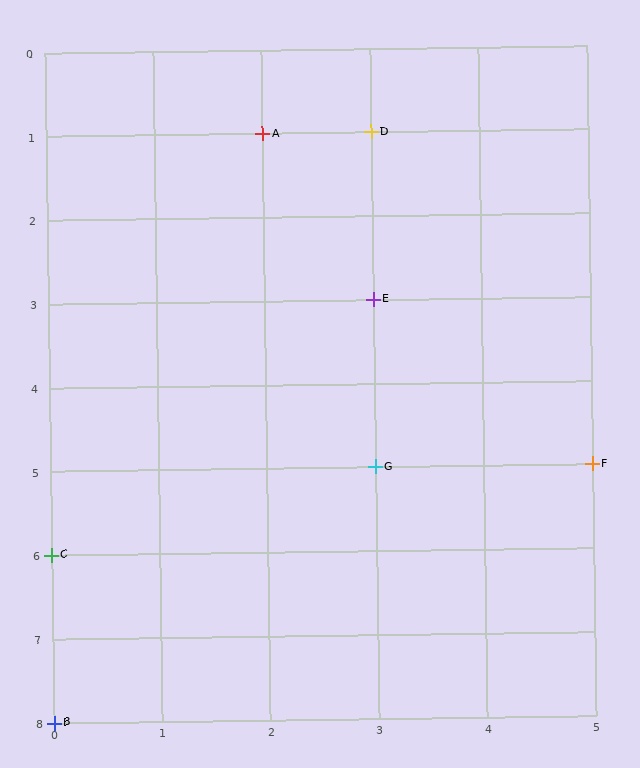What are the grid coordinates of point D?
Point D is at grid coordinates (3, 1).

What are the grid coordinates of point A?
Point A is at grid coordinates (2, 1).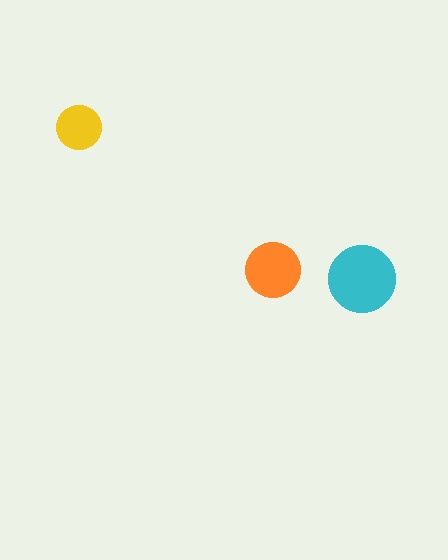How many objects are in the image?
There are 3 objects in the image.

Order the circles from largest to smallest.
the cyan one, the orange one, the yellow one.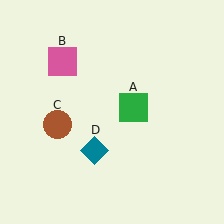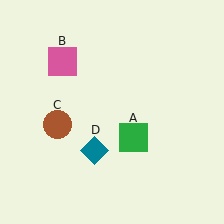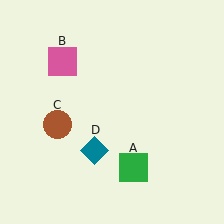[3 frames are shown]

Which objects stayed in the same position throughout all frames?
Pink square (object B) and brown circle (object C) and teal diamond (object D) remained stationary.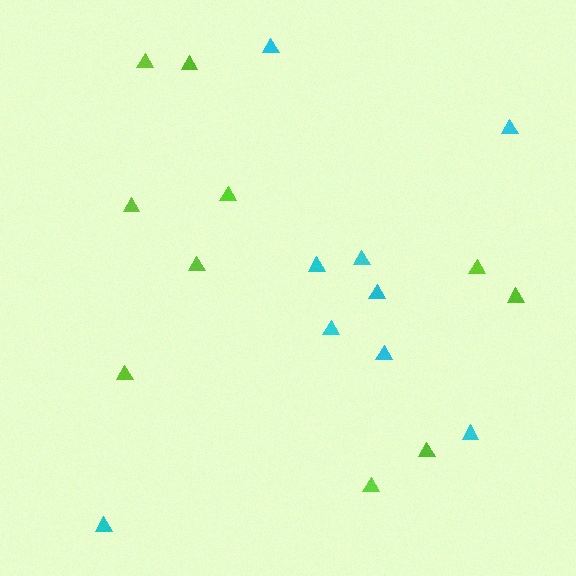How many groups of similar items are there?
There are 2 groups: one group of lime triangles (10) and one group of cyan triangles (9).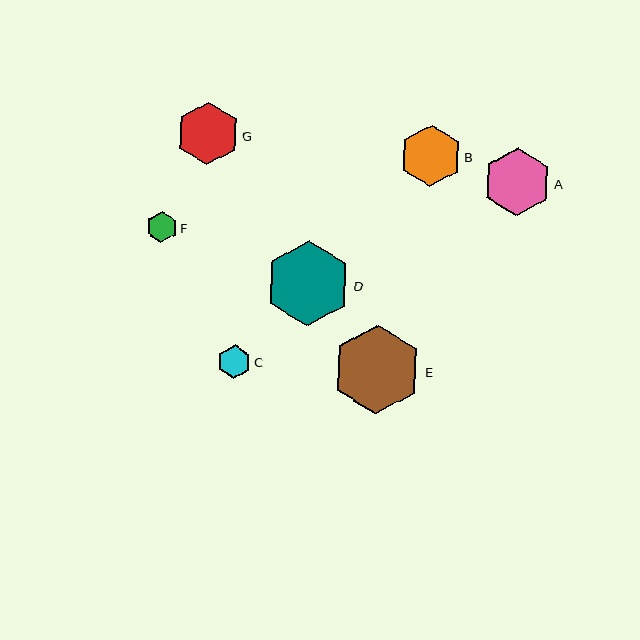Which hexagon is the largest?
Hexagon E is the largest with a size of approximately 90 pixels.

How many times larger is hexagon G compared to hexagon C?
Hexagon G is approximately 1.9 times the size of hexagon C.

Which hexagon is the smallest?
Hexagon F is the smallest with a size of approximately 30 pixels.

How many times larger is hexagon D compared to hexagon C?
Hexagon D is approximately 2.5 times the size of hexagon C.